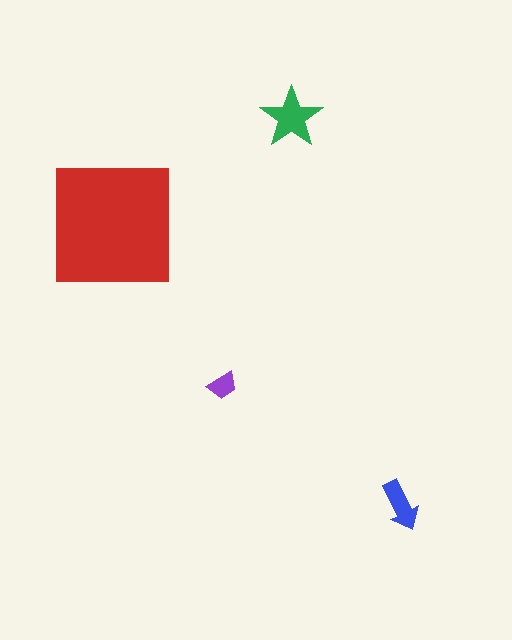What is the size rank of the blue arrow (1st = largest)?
3rd.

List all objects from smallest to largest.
The purple trapezoid, the blue arrow, the green star, the red square.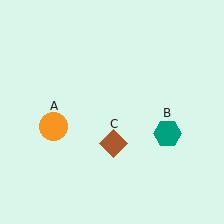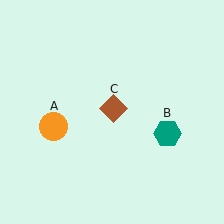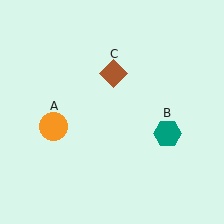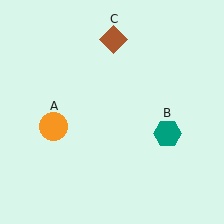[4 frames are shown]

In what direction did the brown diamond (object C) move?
The brown diamond (object C) moved up.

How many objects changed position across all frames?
1 object changed position: brown diamond (object C).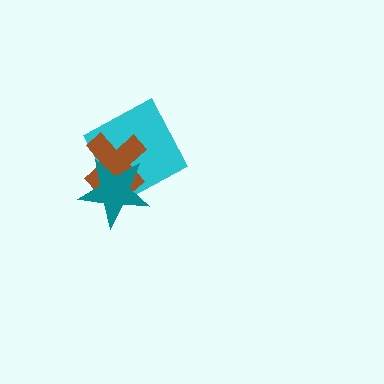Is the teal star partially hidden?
No, no other shape covers it.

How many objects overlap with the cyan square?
2 objects overlap with the cyan square.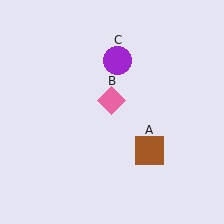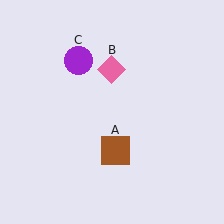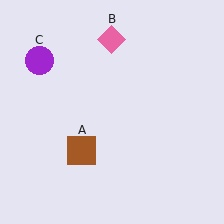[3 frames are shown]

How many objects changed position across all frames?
3 objects changed position: brown square (object A), pink diamond (object B), purple circle (object C).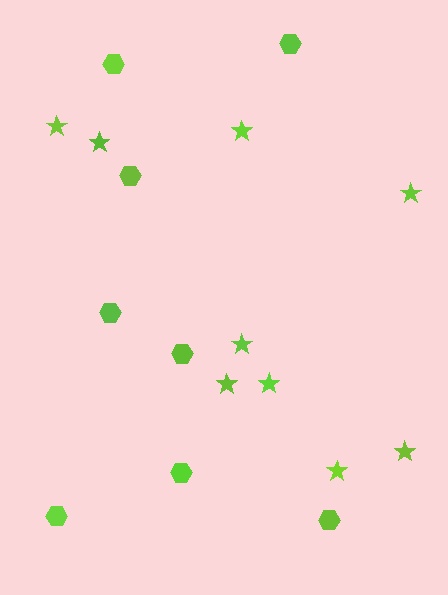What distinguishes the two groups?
There are 2 groups: one group of stars (9) and one group of hexagons (8).